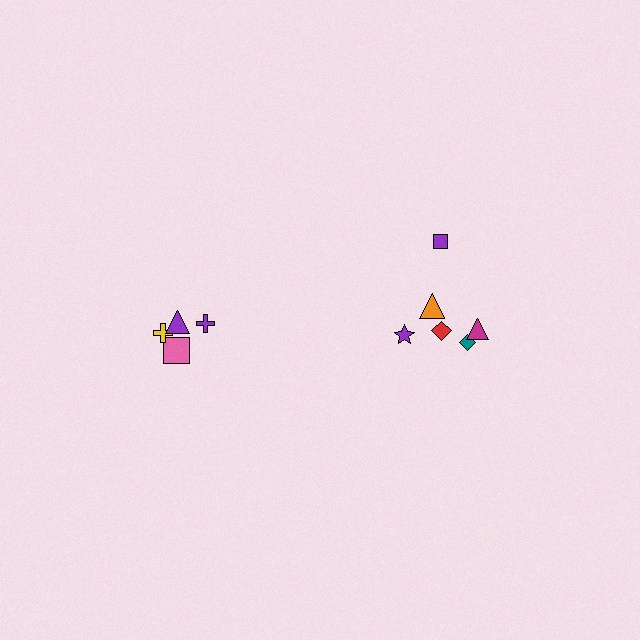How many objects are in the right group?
There are 6 objects.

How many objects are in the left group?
There are 4 objects.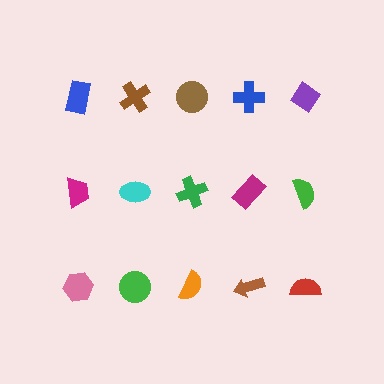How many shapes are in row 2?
5 shapes.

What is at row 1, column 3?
A brown circle.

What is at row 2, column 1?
A magenta trapezoid.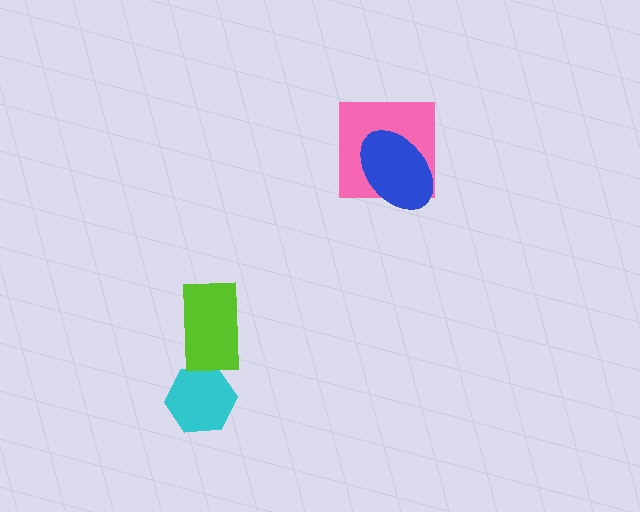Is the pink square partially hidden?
Yes, it is partially covered by another shape.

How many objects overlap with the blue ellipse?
1 object overlaps with the blue ellipse.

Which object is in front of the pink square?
The blue ellipse is in front of the pink square.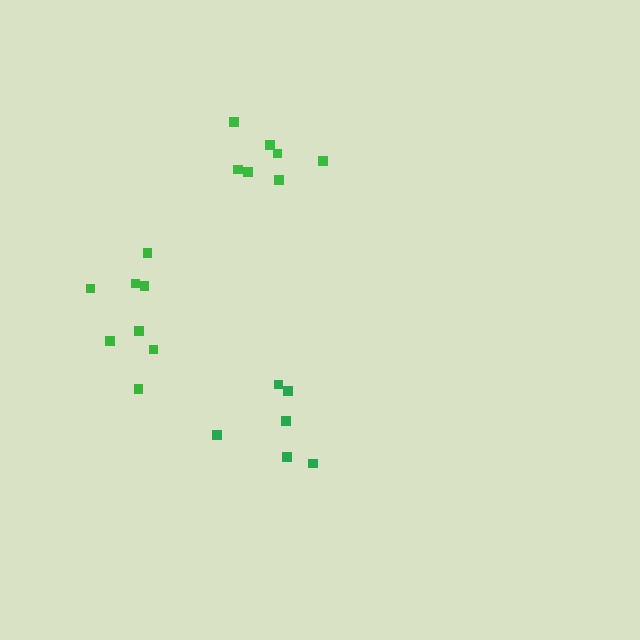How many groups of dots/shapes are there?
There are 3 groups.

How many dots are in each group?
Group 1: 7 dots, Group 2: 6 dots, Group 3: 8 dots (21 total).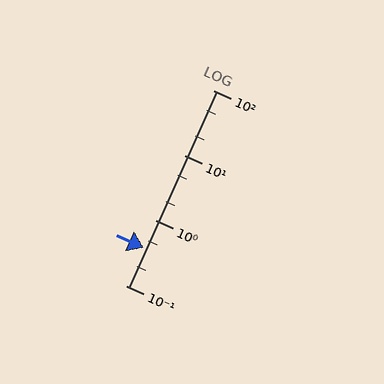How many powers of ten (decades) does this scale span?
The scale spans 3 decades, from 0.1 to 100.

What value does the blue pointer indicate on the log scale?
The pointer indicates approximately 0.38.